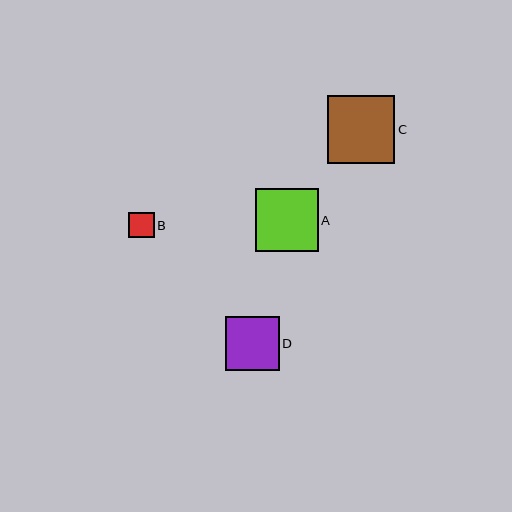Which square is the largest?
Square C is the largest with a size of approximately 67 pixels.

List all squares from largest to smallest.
From largest to smallest: C, A, D, B.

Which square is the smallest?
Square B is the smallest with a size of approximately 25 pixels.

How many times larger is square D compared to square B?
Square D is approximately 2.1 times the size of square B.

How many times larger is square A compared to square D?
Square A is approximately 1.2 times the size of square D.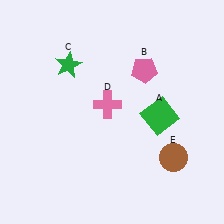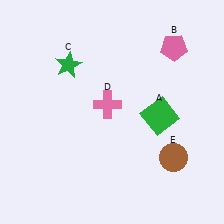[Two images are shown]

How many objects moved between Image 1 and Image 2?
1 object moved between the two images.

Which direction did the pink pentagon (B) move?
The pink pentagon (B) moved right.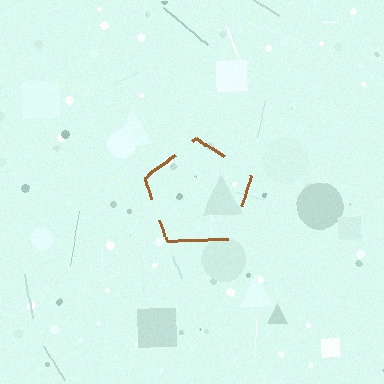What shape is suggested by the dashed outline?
The dashed outline suggests a pentagon.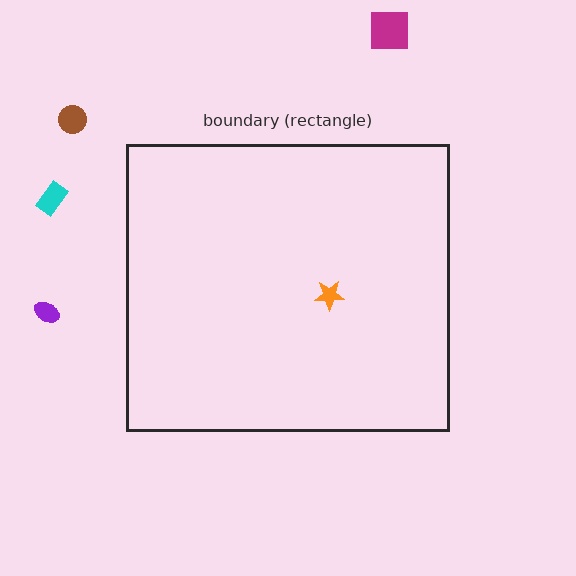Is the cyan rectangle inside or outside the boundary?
Outside.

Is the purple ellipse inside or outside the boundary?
Outside.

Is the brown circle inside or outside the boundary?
Outside.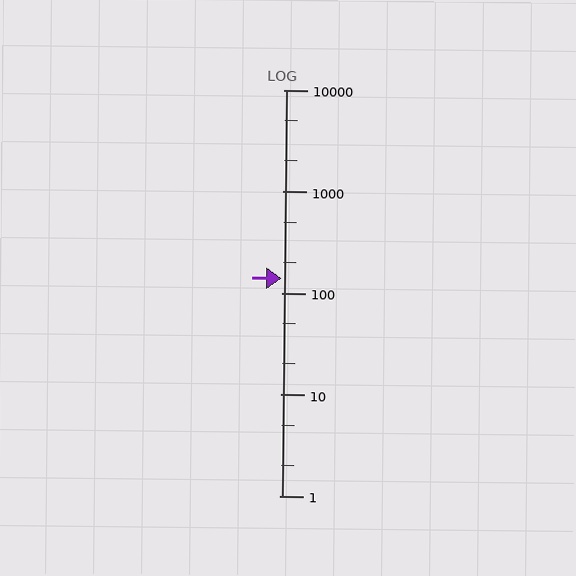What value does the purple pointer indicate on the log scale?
The pointer indicates approximately 140.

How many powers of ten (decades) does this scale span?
The scale spans 4 decades, from 1 to 10000.